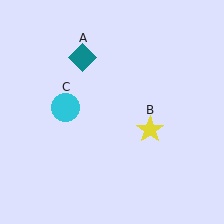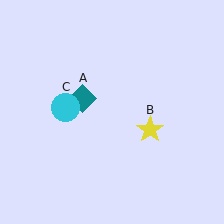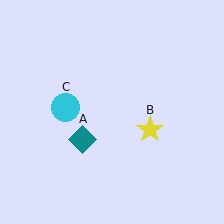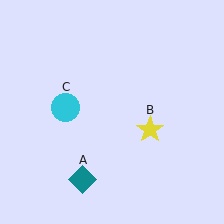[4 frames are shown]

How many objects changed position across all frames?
1 object changed position: teal diamond (object A).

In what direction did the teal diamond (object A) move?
The teal diamond (object A) moved down.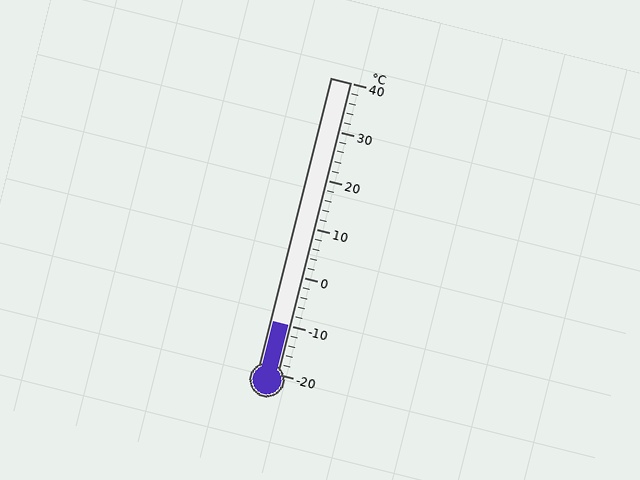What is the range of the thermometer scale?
The thermometer scale ranges from -20°C to 40°C.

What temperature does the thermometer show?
The thermometer shows approximately -10°C.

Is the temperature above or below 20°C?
The temperature is below 20°C.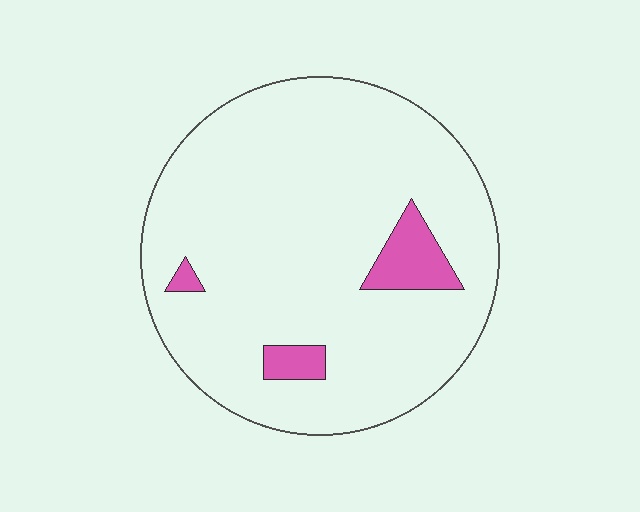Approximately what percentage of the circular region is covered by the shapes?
Approximately 10%.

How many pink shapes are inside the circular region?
3.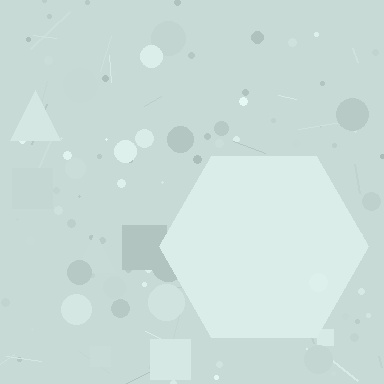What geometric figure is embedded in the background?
A hexagon is embedded in the background.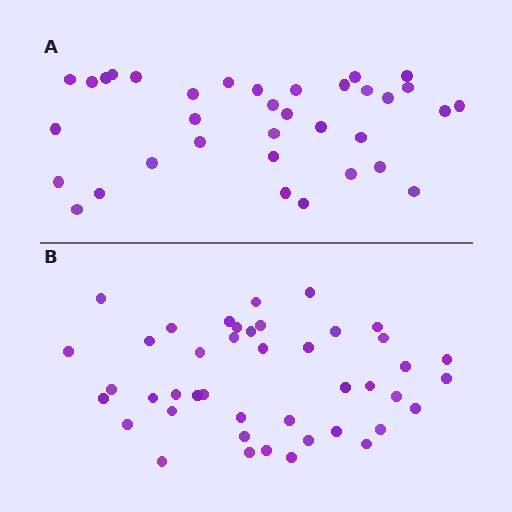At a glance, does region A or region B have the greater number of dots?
Region B (the bottom region) has more dots.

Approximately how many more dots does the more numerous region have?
Region B has roughly 8 or so more dots than region A.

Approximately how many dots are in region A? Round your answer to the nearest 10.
About 40 dots. (The exact count is 35, which rounds to 40.)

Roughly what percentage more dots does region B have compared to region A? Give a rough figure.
About 25% more.